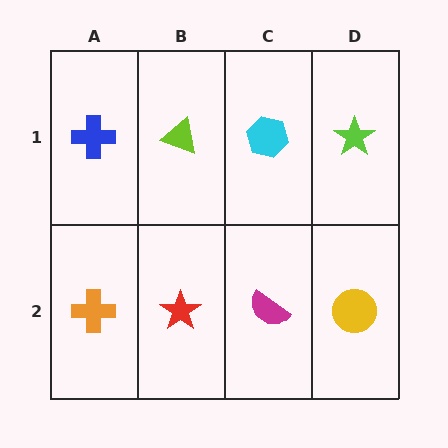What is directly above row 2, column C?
A cyan hexagon.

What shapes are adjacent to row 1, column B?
A red star (row 2, column B), a blue cross (row 1, column A), a cyan hexagon (row 1, column C).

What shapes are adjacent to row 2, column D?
A lime star (row 1, column D), a magenta semicircle (row 2, column C).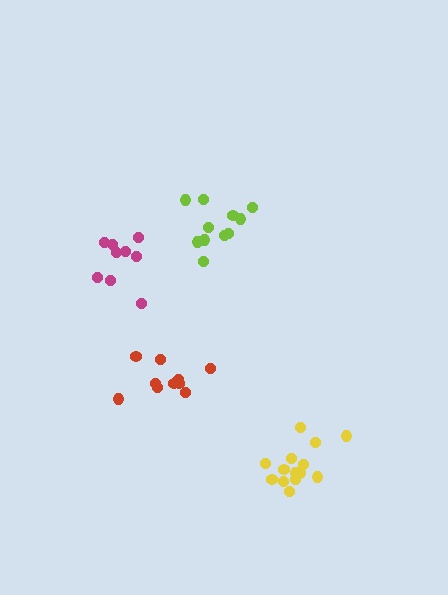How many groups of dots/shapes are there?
There are 4 groups.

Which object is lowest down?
The yellow cluster is bottommost.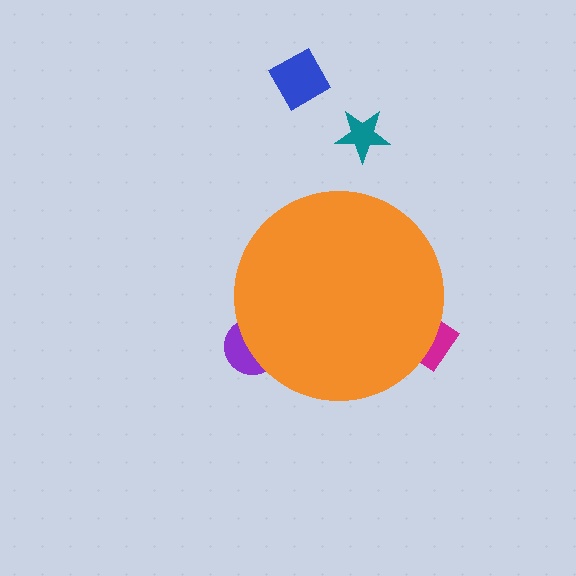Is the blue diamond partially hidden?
No, the blue diamond is fully visible.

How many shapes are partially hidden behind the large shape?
2 shapes are partially hidden.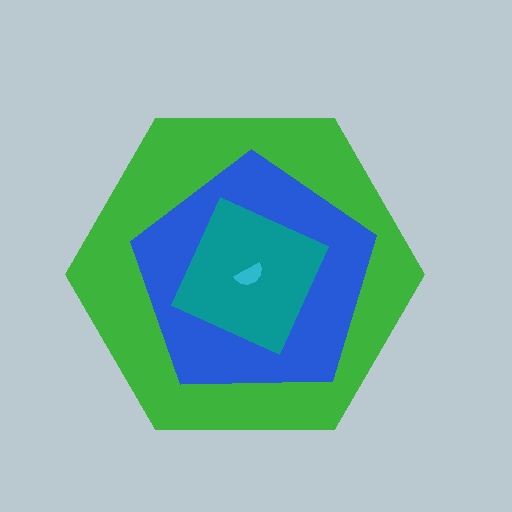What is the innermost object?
The cyan semicircle.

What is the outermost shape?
The green hexagon.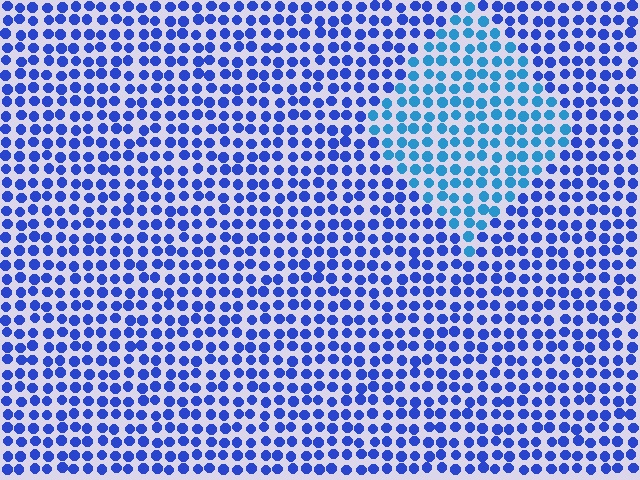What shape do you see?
I see a diamond.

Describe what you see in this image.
The image is filled with small blue elements in a uniform arrangement. A diamond-shaped region is visible where the elements are tinted to a slightly different hue, forming a subtle color boundary.